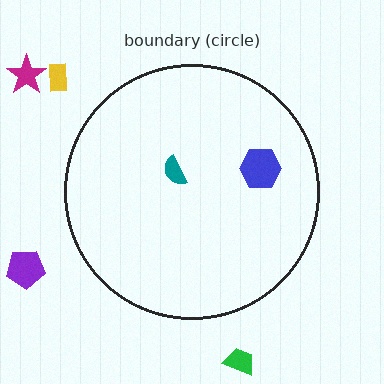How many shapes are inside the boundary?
2 inside, 4 outside.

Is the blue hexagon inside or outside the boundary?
Inside.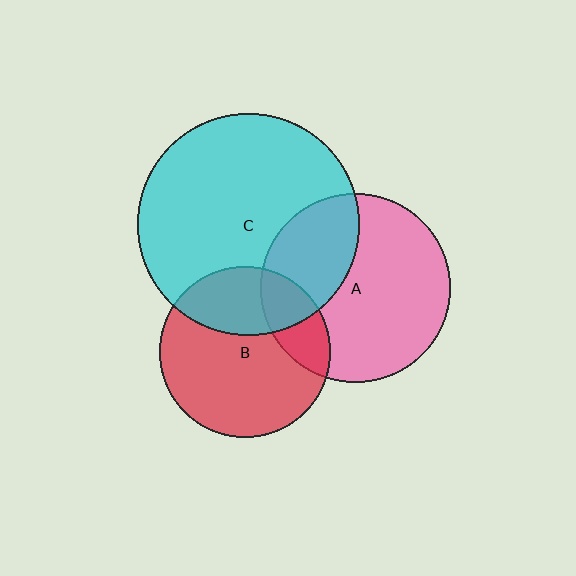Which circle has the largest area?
Circle C (cyan).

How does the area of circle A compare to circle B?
Approximately 1.2 times.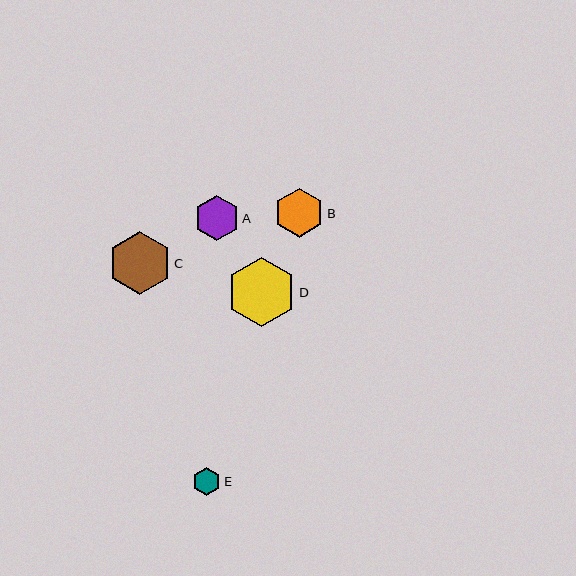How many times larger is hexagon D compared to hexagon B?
Hexagon D is approximately 1.4 times the size of hexagon B.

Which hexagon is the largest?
Hexagon D is the largest with a size of approximately 70 pixels.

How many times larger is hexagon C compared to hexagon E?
Hexagon C is approximately 2.2 times the size of hexagon E.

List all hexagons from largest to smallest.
From largest to smallest: D, C, B, A, E.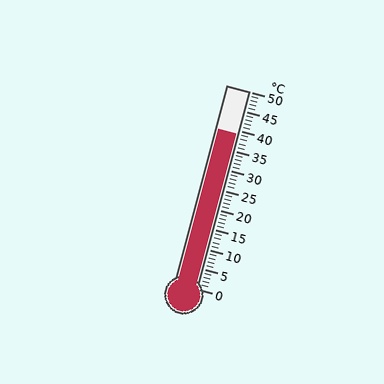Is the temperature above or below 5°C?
The temperature is above 5°C.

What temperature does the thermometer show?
The thermometer shows approximately 39°C.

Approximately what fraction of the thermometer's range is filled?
The thermometer is filled to approximately 80% of its range.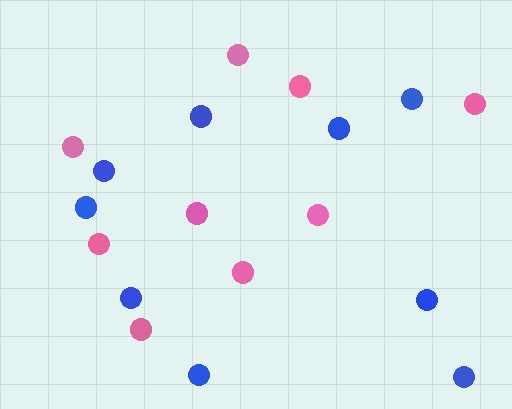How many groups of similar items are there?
There are 2 groups: one group of blue circles (9) and one group of pink circles (9).